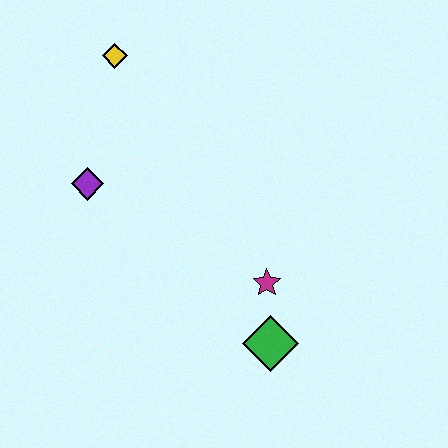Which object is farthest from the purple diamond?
The green diamond is farthest from the purple diamond.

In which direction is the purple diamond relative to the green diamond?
The purple diamond is to the left of the green diamond.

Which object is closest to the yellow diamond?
The purple diamond is closest to the yellow diamond.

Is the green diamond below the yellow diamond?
Yes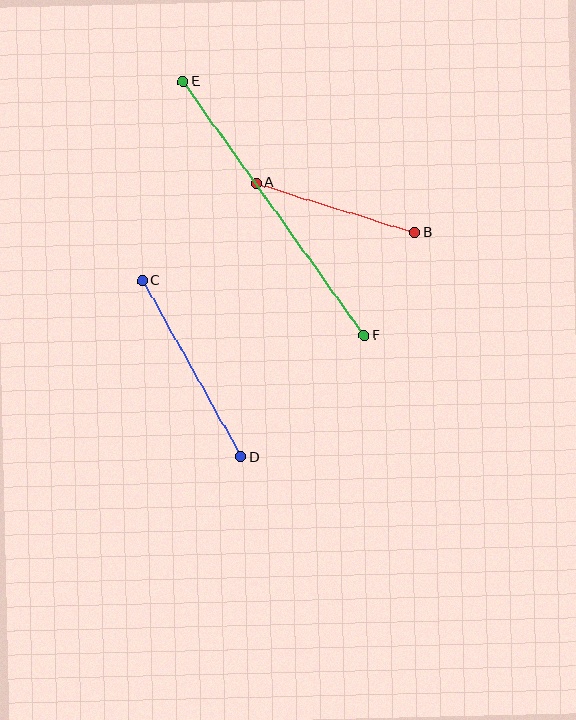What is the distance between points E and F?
The distance is approximately 312 pixels.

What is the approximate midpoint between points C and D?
The midpoint is at approximately (192, 369) pixels.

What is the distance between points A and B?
The distance is approximately 166 pixels.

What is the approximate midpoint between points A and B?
The midpoint is at approximately (336, 208) pixels.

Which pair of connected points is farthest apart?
Points E and F are farthest apart.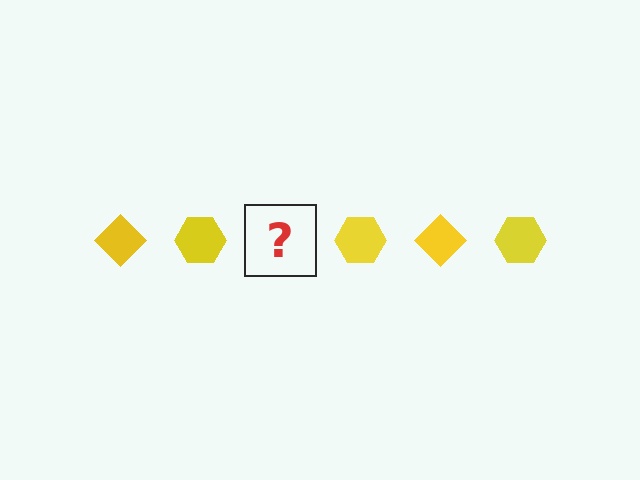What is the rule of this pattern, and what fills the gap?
The rule is that the pattern cycles through diamond, hexagon shapes in yellow. The gap should be filled with a yellow diamond.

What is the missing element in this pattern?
The missing element is a yellow diamond.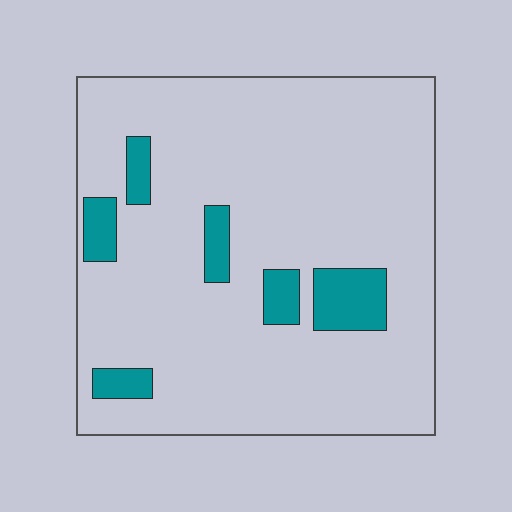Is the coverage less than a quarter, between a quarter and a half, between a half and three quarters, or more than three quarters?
Less than a quarter.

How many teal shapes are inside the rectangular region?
6.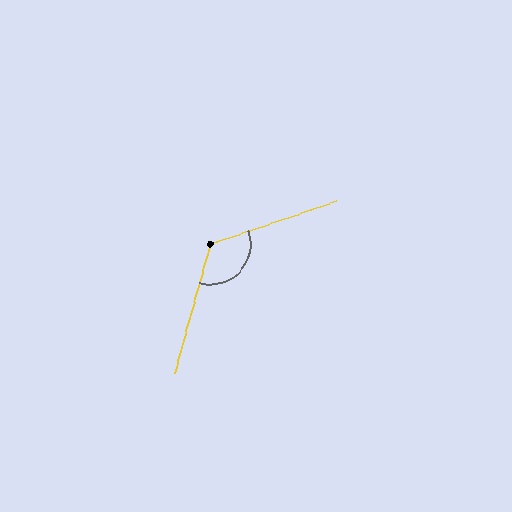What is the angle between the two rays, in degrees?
Approximately 125 degrees.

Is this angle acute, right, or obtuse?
It is obtuse.